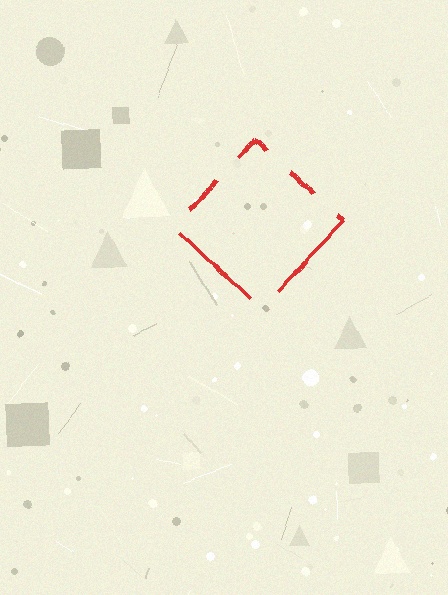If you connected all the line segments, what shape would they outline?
They would outline a diamond.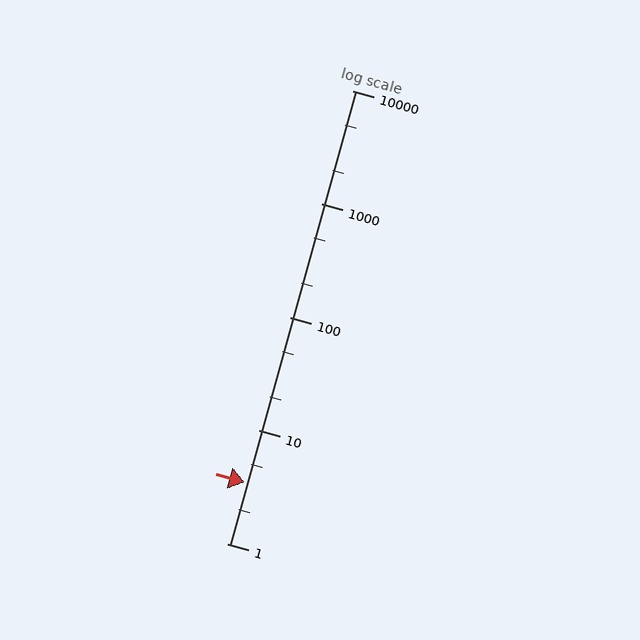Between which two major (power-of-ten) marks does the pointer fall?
The pointer is between 1 and 10.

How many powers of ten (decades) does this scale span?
The scale spans 4 decades, from 1 to 10000.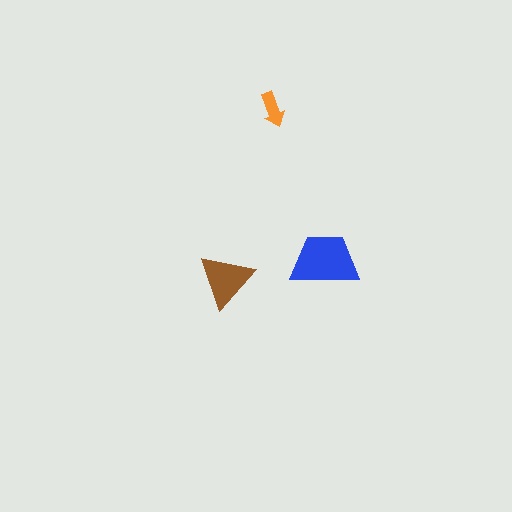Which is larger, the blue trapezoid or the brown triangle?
The blue trapezoid.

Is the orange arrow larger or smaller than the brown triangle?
Smaller.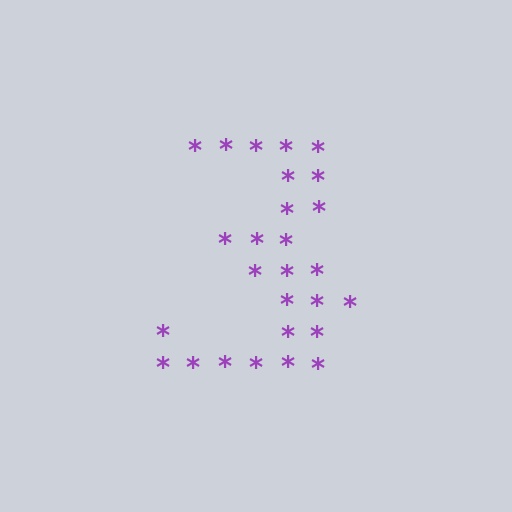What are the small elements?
The small elements are asterisks.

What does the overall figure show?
The overall figure shows the digit 3.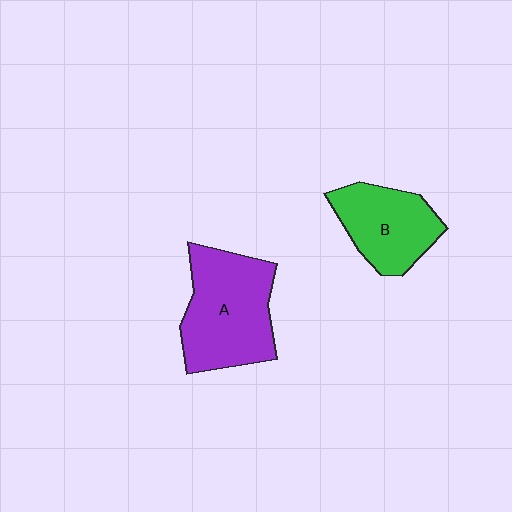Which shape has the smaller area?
Shape B (green).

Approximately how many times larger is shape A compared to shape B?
Approximately 1.4 times.